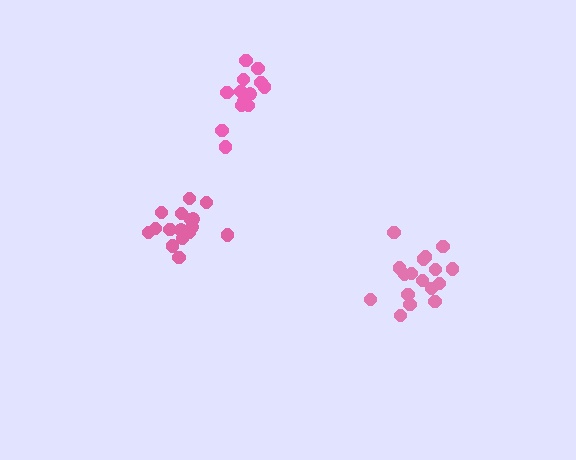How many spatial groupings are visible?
There are 3 spatial groupings.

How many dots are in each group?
Group 1: 13 dots, Group 2: 16 dots, Group 3: 17 dots (46 total).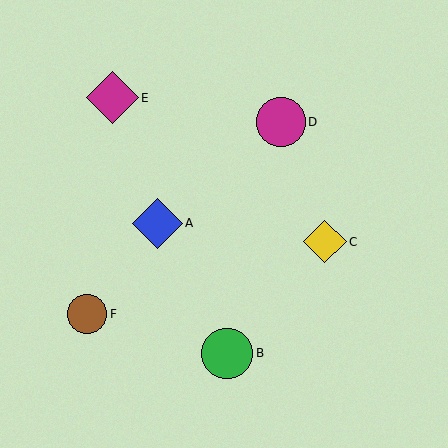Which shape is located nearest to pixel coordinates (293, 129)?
The magenta circle (labeled D) at (281, 122) is nearest to that location.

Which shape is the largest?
The magenta diamond (labeled E) is the largest.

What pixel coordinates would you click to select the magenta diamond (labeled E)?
Click at (112, 98) to select the magenta diamond E.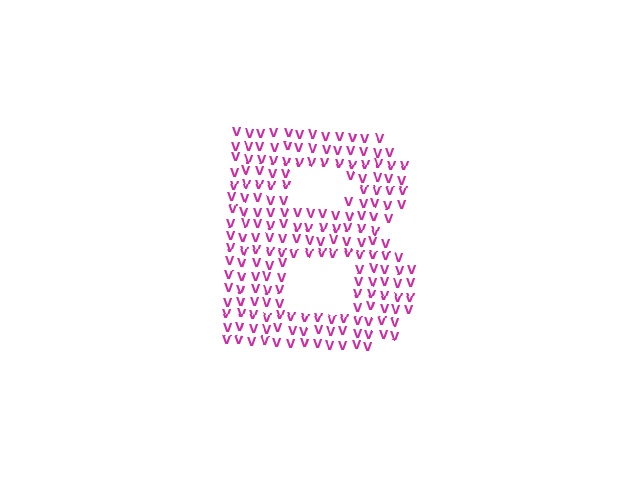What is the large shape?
The large shape is the letter B.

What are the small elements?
The small elements are letter V's.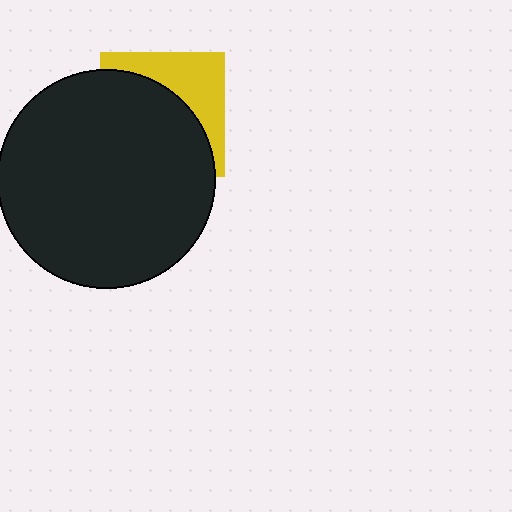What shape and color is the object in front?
The object in front is a black circle.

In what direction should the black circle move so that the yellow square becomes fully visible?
The black circle should move toward the lower-left. That is the shortest direction to clear the overlap and leave the yellow square fully visible.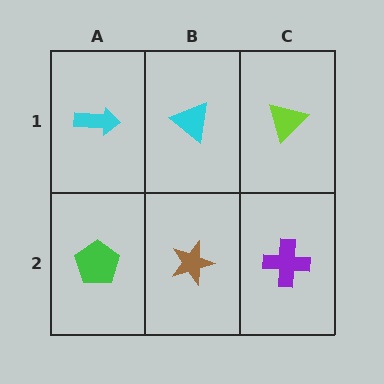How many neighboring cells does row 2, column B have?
3.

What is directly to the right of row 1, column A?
A cyan triangle.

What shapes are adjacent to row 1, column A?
A green pentagon (row 2, column A), a cyan triangle (row 1, column B).